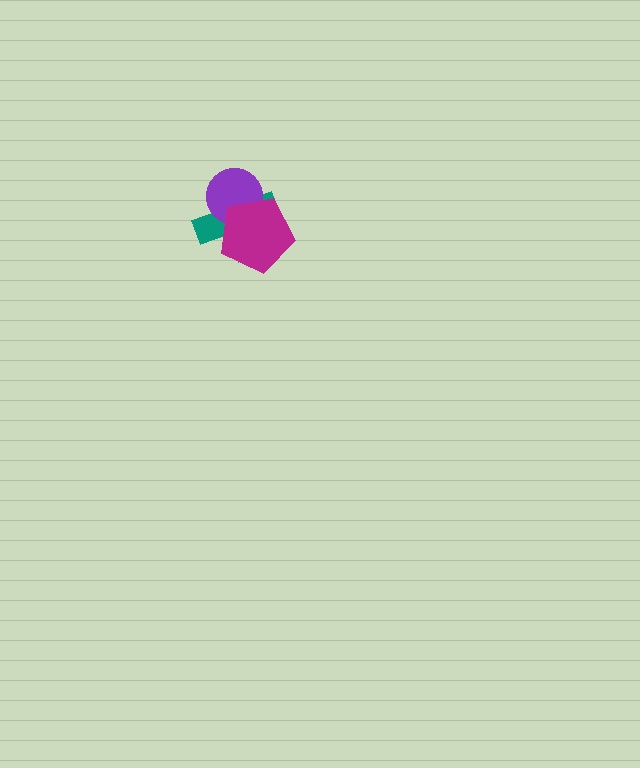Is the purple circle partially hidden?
Yes, it is partially covered by another shape.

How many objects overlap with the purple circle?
2 objects overlap with the purple circle.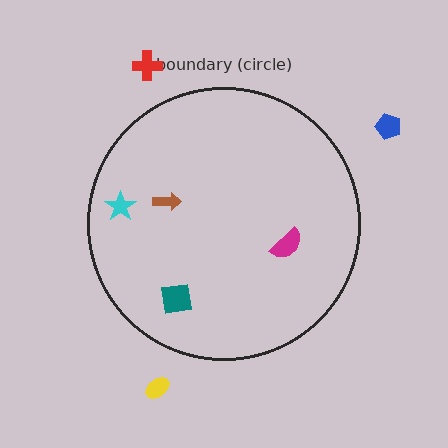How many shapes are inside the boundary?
4 inside, 3 outside.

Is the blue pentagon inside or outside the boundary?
Outside.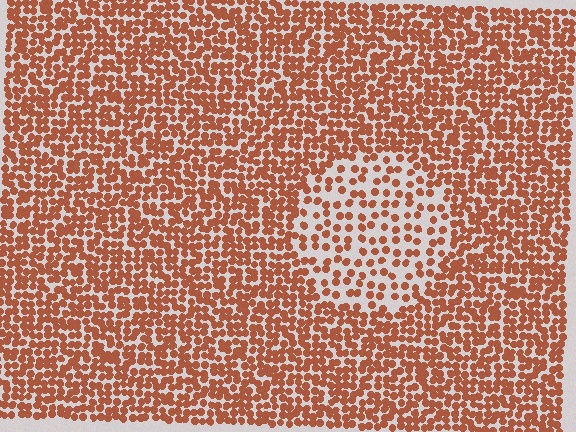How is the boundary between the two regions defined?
The boundary is defined by a change in element density (approximately 2.1x ratio). All elements are the same color, size, and shape.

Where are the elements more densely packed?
The elements are more densely packed outside the circle boundary.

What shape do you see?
I see a circle.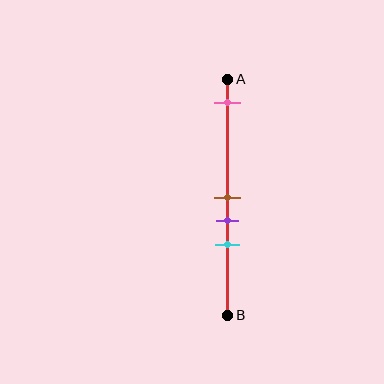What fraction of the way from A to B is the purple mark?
The purple mark is approximately 60% (0.6) of the way from A to B.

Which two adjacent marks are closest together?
The brown and purple marks are the closest adjacent pair.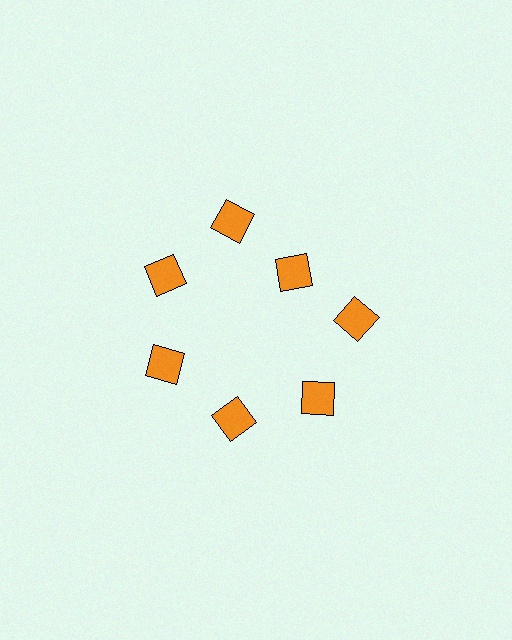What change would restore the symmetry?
The symmetry would be restored by moving it outward, back onto the ring so that all 7 diamonds sit at equal angles and equal distance from the center.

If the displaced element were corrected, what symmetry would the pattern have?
It would have 7-fold rotational symmetry — the pattern would map onto itself every 51 degrees.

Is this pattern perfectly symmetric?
No. The 7 orange diamonds are arranged in a ring, but one element near the 1 o'clock position is pulled inward toward the center, breaking the 7-fold rotational symmetry.